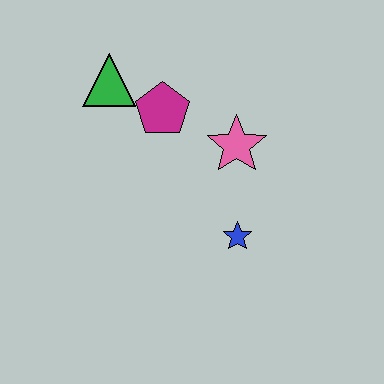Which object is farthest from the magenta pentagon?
The blue star is farthest from the magenta pentagon.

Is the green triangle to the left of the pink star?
Yes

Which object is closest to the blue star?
The pink star is closest to the blue star.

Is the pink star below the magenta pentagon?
Yes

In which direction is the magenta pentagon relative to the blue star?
The magenta pentagon is above the blue star.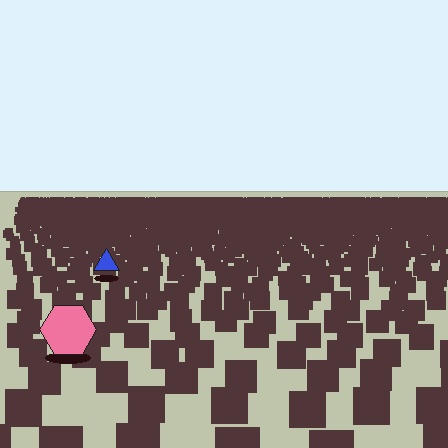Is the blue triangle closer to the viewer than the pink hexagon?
No. The pink hexagon is closer — you can tell from the texture gradient: the ground texture is coarser near it.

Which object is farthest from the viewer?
The blue triangle is farthest from the viewer. It appears smaller and the ground texture around it is denser.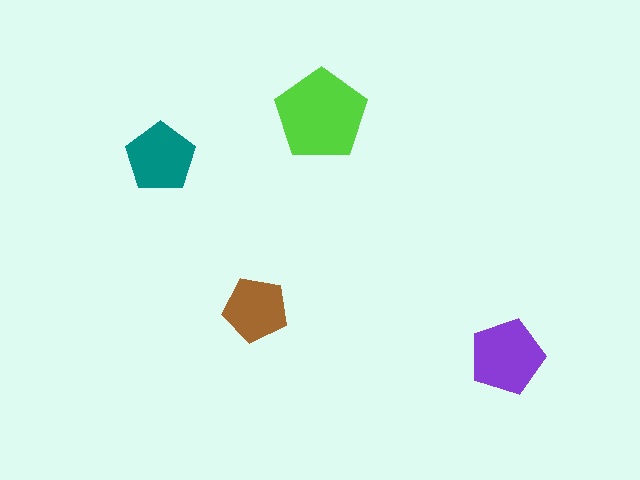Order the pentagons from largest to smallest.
the lime one, the purple one, the teal one, the brown one.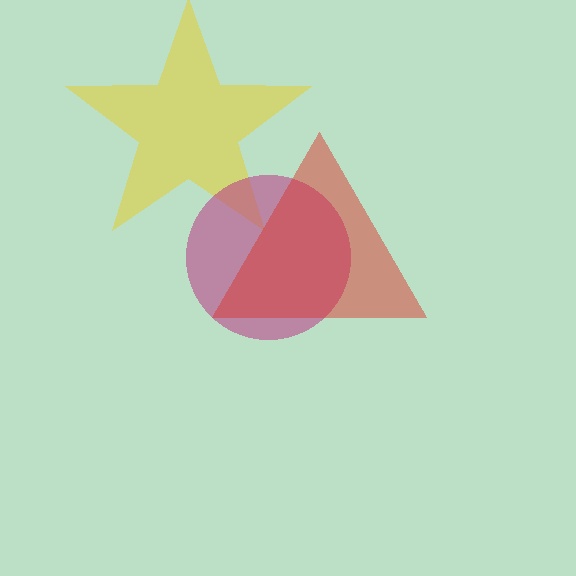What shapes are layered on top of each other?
The layered shapes are: a yellow star, a magenta circle, a red triangle.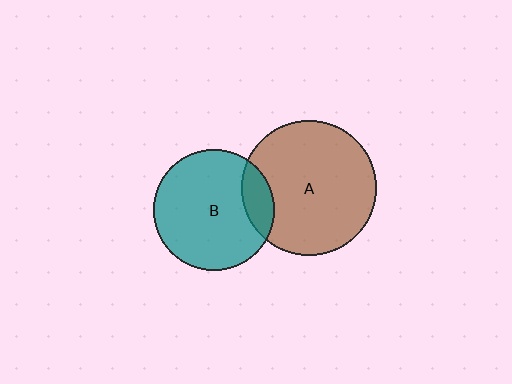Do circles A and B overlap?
Yes.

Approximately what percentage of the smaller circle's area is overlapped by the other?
Approximately 15%.